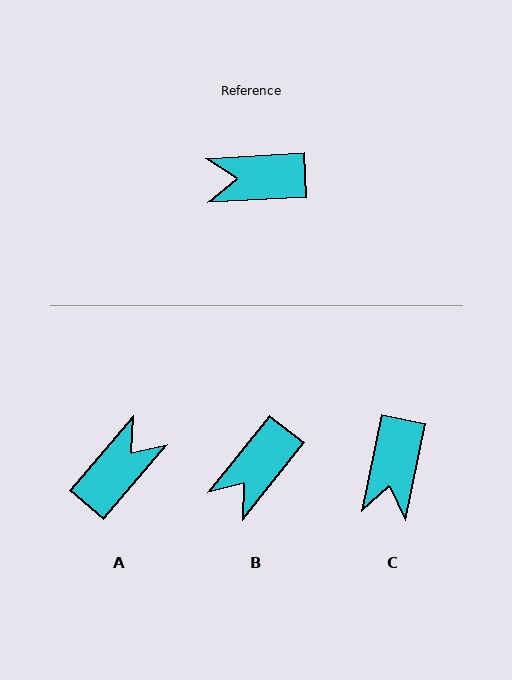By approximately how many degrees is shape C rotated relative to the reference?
Approximately 75 degrees counter-clockwise.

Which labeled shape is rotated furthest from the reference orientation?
A, about 134 degrees away.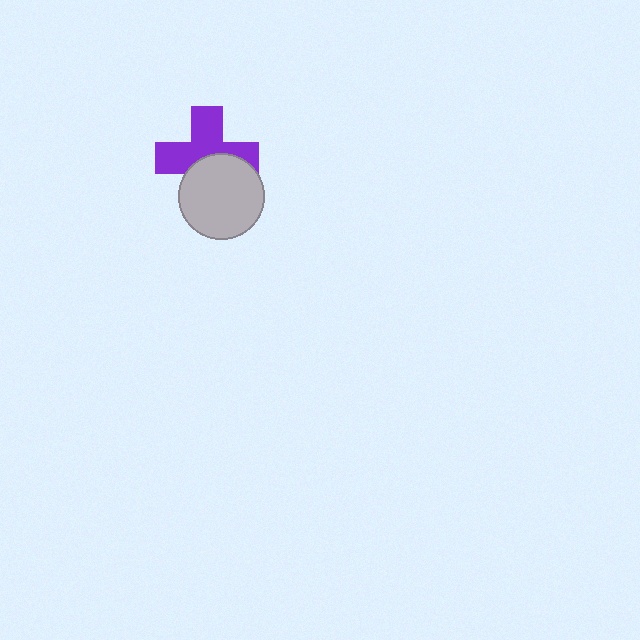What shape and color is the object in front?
The object in front is a light gray circle.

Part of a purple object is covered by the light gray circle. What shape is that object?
It is a cross.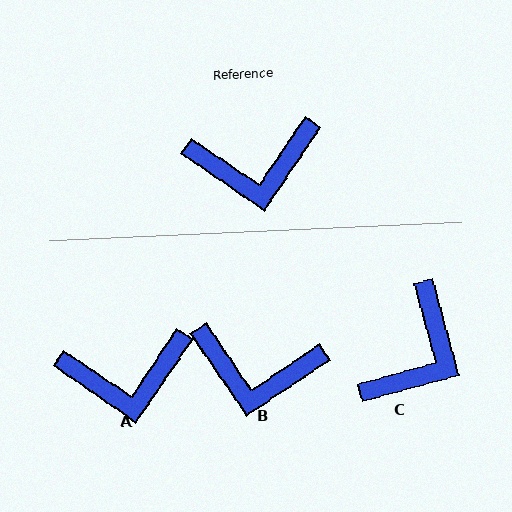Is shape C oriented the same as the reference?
No, it is off by about 50 degrees.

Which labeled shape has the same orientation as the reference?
A.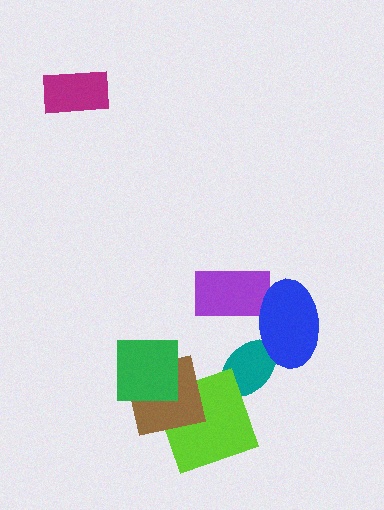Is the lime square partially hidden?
Yes, it is partially covered by another shape.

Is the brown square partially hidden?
Yes, it is partially covered by another shape.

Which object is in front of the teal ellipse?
The blue ellipse is in front of the teal ellipse.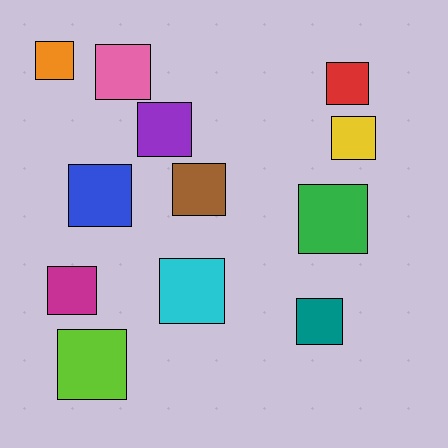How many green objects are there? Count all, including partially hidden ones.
There is 1 green object.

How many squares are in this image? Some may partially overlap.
There are 12 squares.